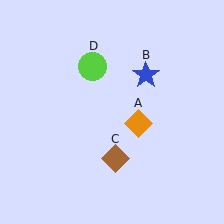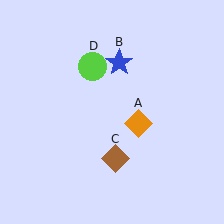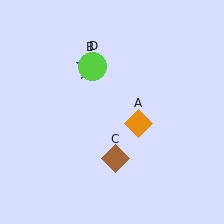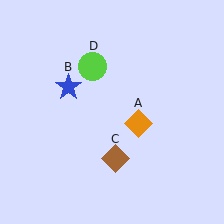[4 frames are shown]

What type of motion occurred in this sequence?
The blue star (object B) rotated counterclockwise around the center of the scene.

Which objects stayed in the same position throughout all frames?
Orange diamond (object A) and brown diamond (object C) and lime circle (object D) remained stationary.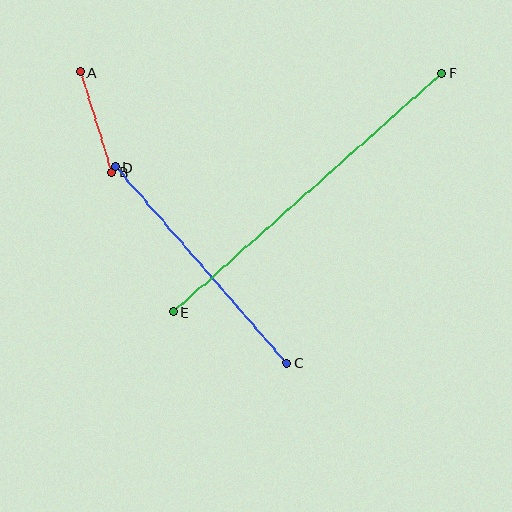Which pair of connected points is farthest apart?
Points E and F are farthest apart.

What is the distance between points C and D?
The distance is approximately 260 pixels.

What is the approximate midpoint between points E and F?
The midpoint is at approximately (308, 193) pixels.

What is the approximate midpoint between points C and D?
The midpoint is at approximately (201, 265) pixels.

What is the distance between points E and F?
The distance is approximately 360 pixels.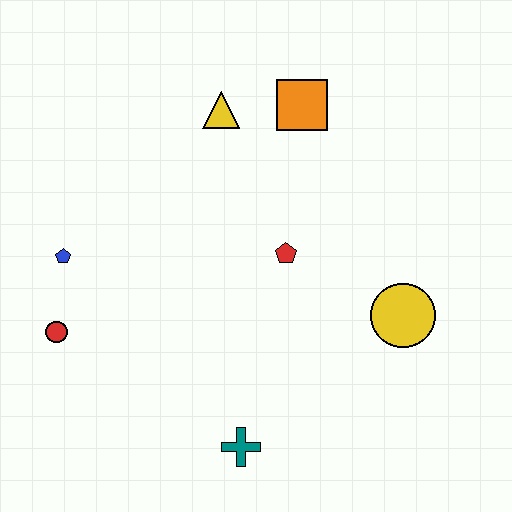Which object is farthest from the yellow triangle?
The teal cross is farthest from the yellow triangle.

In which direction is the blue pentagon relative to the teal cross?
The blue pentagon is above the teal cross.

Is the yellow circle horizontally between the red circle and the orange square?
No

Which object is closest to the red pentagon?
The yellow circle is closest to the red pentagon.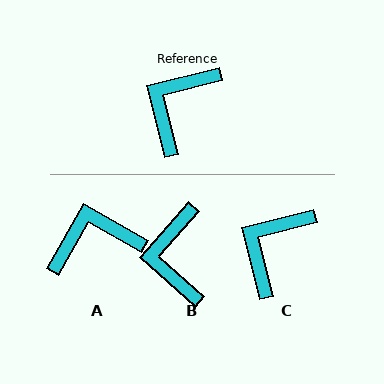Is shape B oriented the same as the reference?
No, it is off by about 34 degrees.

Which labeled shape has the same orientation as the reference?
C.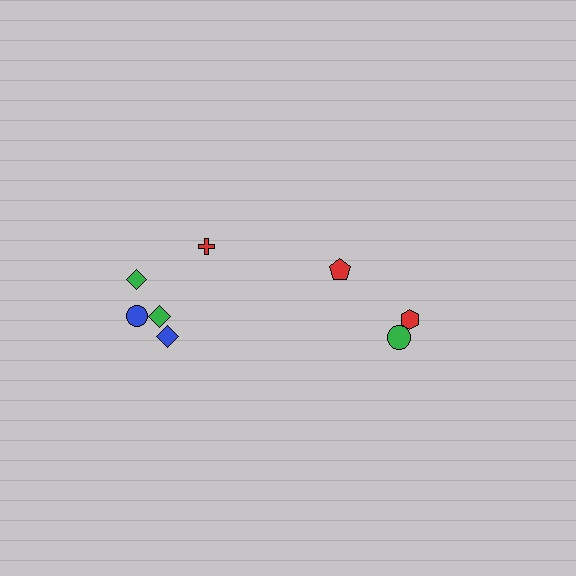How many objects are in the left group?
There are 5 objects.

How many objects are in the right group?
There are 3 objects.